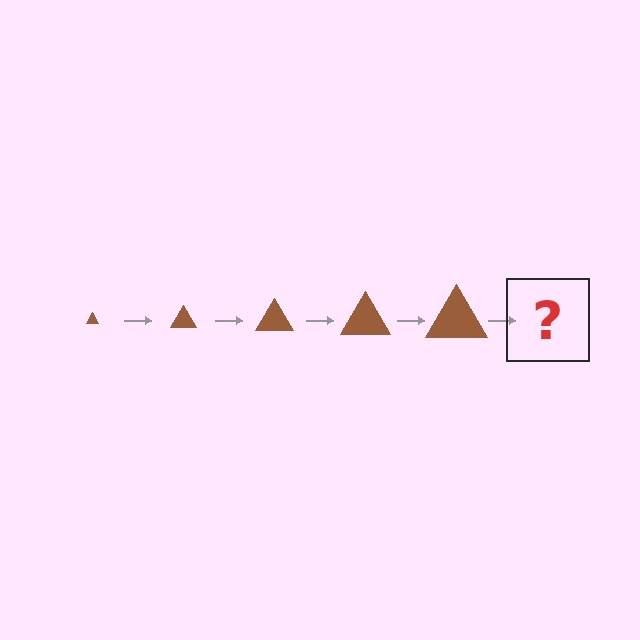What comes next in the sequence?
The next element should be a brown triangle, larger than the previous one.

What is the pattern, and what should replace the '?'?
The pattern is that the triangle gets progressively larger each step. The '?' should be a brown triangle, larger than the previous one.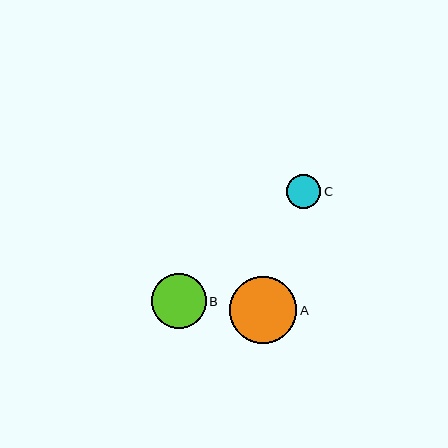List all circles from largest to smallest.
From largest to smallest: A, B, C.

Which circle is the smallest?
Circle C is the smallest with a size of approximately 34 pixels.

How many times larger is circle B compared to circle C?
Circle B is approximately 1.6 times the size of circle C.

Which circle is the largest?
Circle A is the largest with a size of approximately 67 pixels.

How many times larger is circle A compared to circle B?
Circle A is approximately 1.2 times the size of circle B.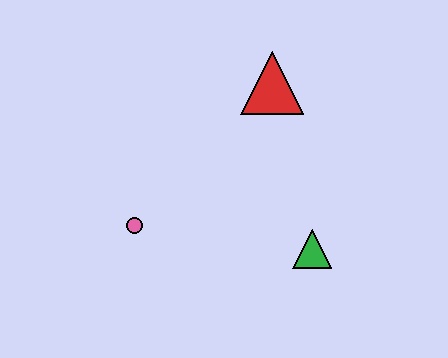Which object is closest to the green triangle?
The red triangle is closest to the green triangle.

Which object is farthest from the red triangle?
The pink circle is farthest from the red triangle.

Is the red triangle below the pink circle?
No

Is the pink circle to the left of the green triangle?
Yes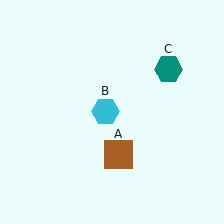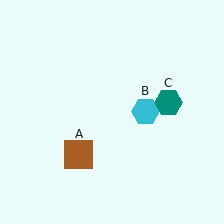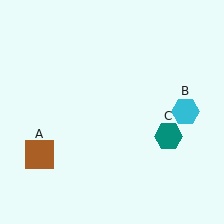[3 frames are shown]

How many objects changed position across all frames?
3 objects changed position: brown square (object A), cyan hexagon (object B), teal hexagon (object C).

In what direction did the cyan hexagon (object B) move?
The cyan hexagon (object B) moved right.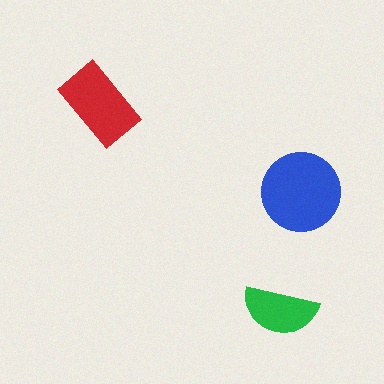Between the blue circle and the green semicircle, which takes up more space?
The blue circle.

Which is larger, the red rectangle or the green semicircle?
The red rectangle.